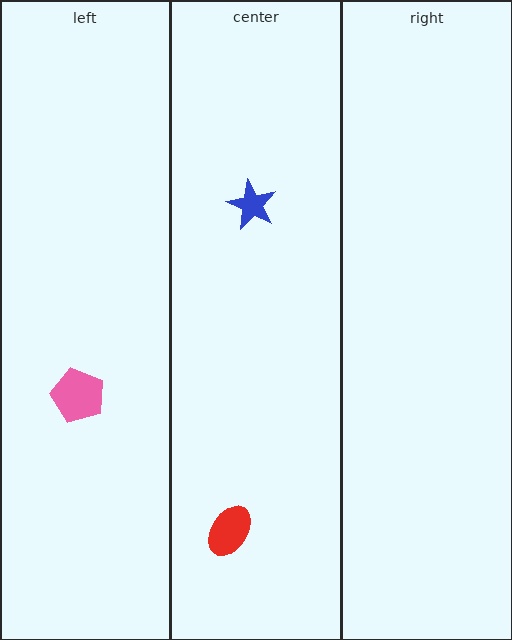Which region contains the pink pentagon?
The left region.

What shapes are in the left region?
The pink pentagon.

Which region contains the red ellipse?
The center region.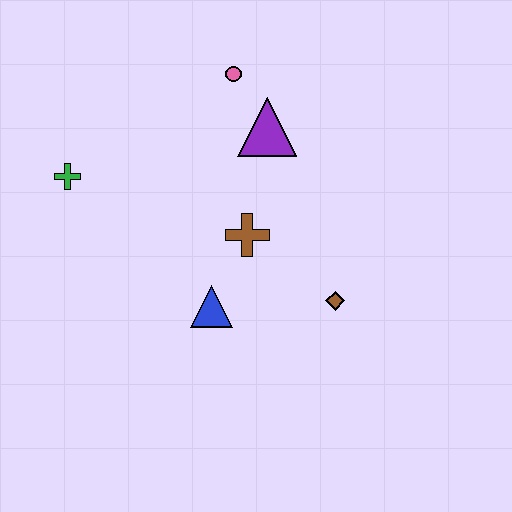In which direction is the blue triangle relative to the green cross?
The blue triangle is to the right of the green cross.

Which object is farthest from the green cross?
The brown diamond is farthest from the green cross.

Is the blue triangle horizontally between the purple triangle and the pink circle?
No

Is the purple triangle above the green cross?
Yes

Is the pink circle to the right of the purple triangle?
No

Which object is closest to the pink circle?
The purple triangle is closest to the pink circle.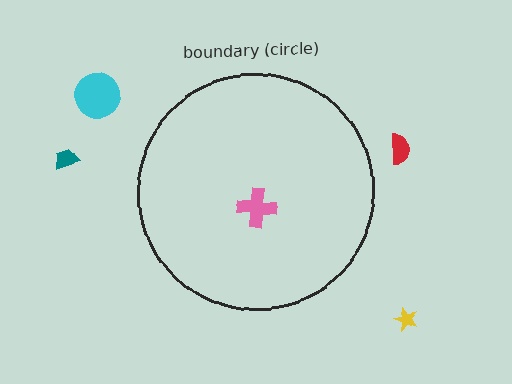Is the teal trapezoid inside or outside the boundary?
Outside.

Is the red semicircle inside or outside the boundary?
Outside.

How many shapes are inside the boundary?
1 inside, 4 outside.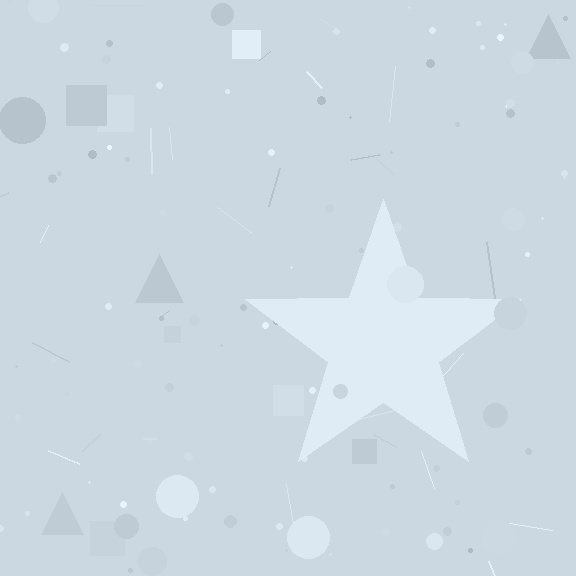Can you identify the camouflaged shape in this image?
The camouflaged shape is a star.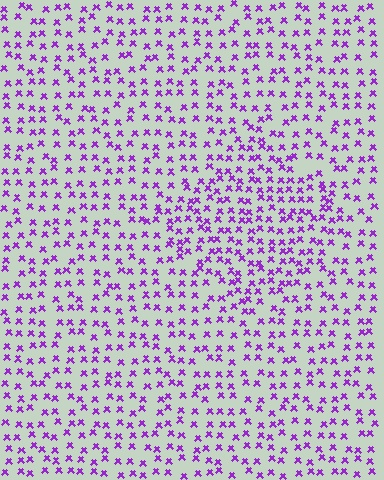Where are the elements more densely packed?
The elements are more densely packed inside the diamond boundary.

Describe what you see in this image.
The image contains small purple elements arranged at two different densities. A diamond-shaped region is visible where the elements are more densely packed than the surrounding area.